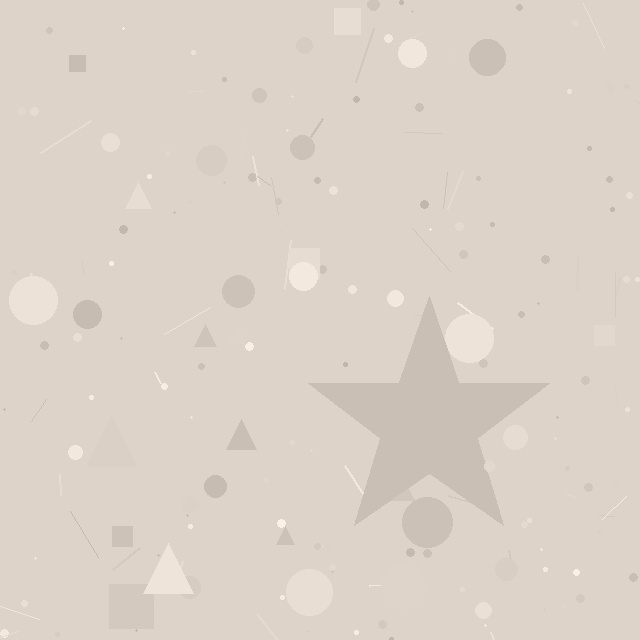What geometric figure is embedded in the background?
A star is embedded in the background.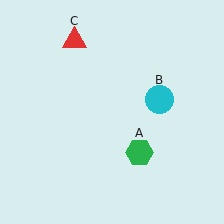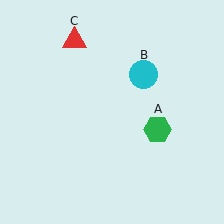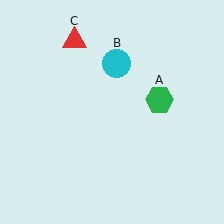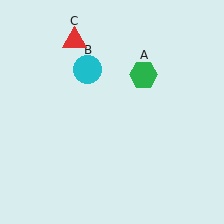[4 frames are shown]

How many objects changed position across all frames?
2 objects changed position: green hexagon (object A), cyan circle (object B).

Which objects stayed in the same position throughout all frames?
Red triangle (object C) remained stationary.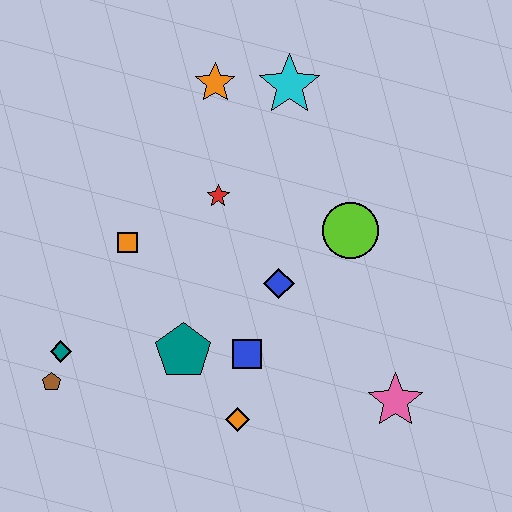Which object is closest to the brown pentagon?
The teal diamond is closest to the brown pentagon.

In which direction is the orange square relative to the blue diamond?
The orange square is to the left of the blue diamond.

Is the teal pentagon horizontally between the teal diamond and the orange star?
Yes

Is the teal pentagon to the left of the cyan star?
Yes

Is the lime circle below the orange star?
Yes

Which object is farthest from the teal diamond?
The cyan star is farthest from the teal diamond.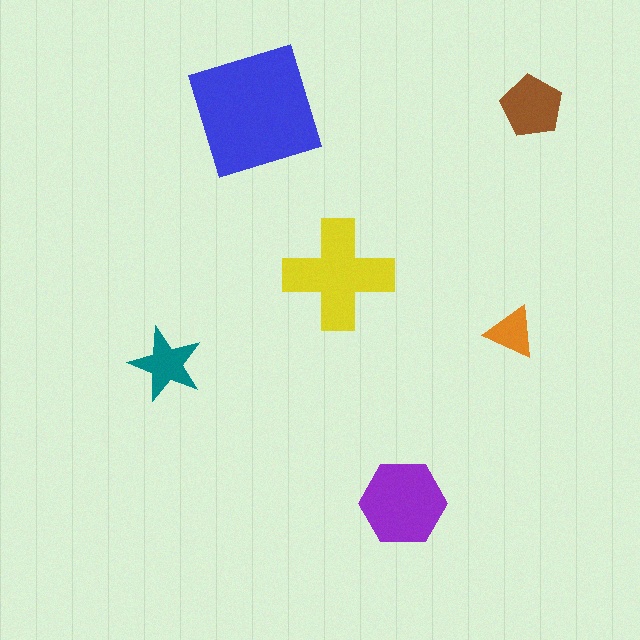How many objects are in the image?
There are 6 objects in the image.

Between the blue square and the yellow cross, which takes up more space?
The blue square.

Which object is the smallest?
The orange triangle.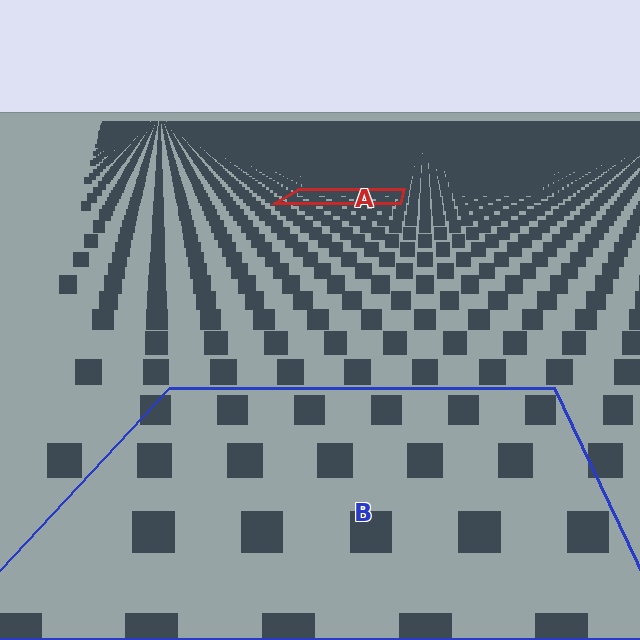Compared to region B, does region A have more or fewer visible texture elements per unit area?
Region A has more texture elements per unit area — they are packed more densely because it is farther away.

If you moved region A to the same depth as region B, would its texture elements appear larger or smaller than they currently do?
They would appear larger. At a closer depth, the same texture elements are projected at a bigger on-screen size.